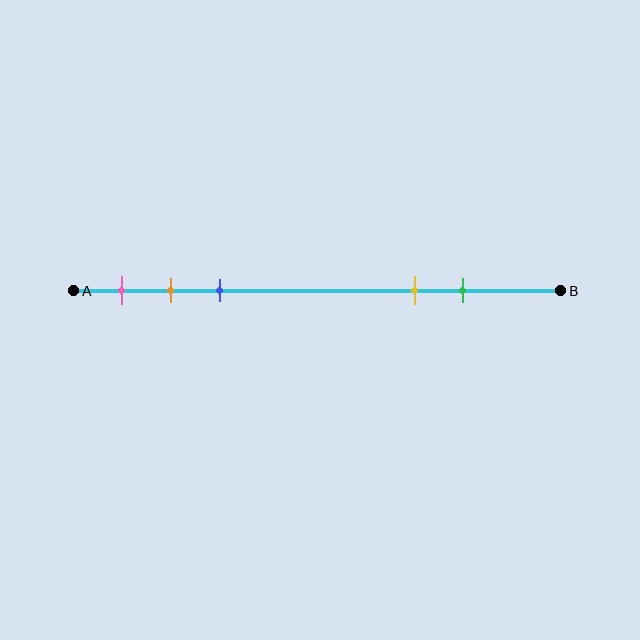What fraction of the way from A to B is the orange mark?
The orange mark is approximately 20% (0.2) of the way from A to B.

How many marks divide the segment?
There are 5 marks dividing the segment.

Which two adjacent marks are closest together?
The orange and blue marks are the closest adjacent pair.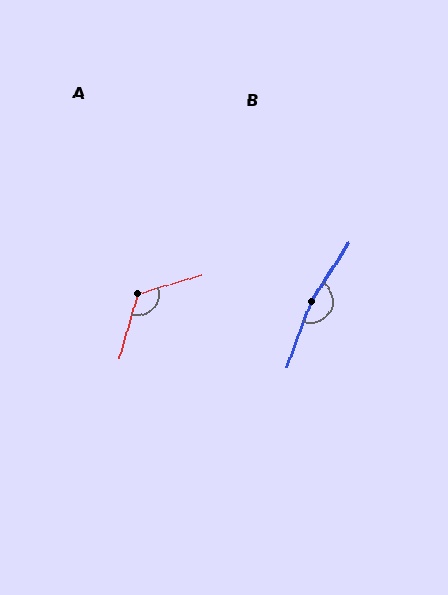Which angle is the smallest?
A, at approximately 122 degrees.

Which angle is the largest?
B, at approximately 167 degrees.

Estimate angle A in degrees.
Approximately 122 degrees.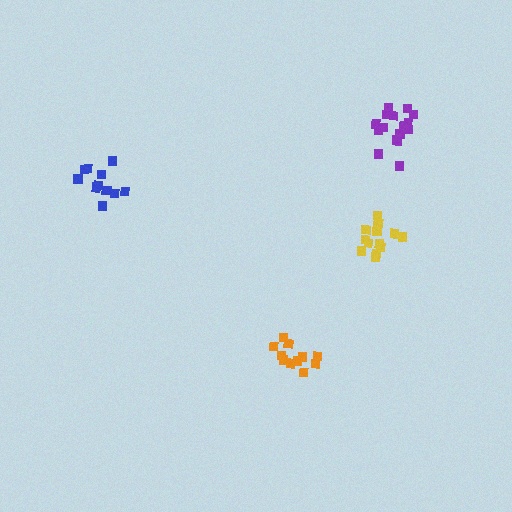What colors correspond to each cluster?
The clusters are colored: purple, yellow, blue, orange.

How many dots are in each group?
Group 1: 15 dots, Group 2: 13 dots, Group 3: 11 dots, Group 4: 11 dots (50 total).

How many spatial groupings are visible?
There are 4 spatial groupings.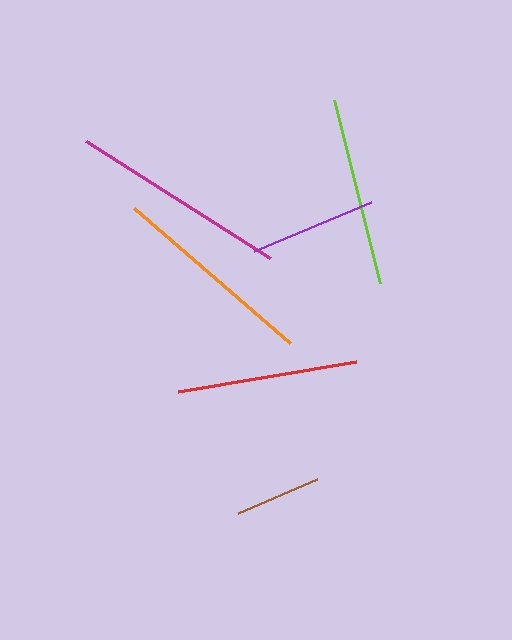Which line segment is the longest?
The magenta line is the longest at approximately 218 pixels.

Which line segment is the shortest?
The brown line is the shortest at approximately 86 pixels.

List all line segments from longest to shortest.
From longest to shortest: magenta, orange, lime, red, purple, brown.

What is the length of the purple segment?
The purple segment is approximately 127 pixels long.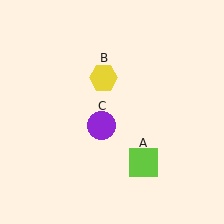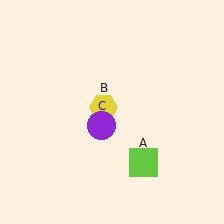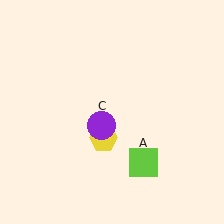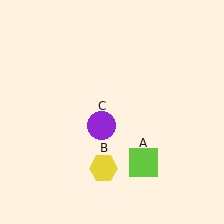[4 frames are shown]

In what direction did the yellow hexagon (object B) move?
The yellow hexagon (object B) moved down.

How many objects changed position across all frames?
1 object changed position: yellow hexagon (object B).